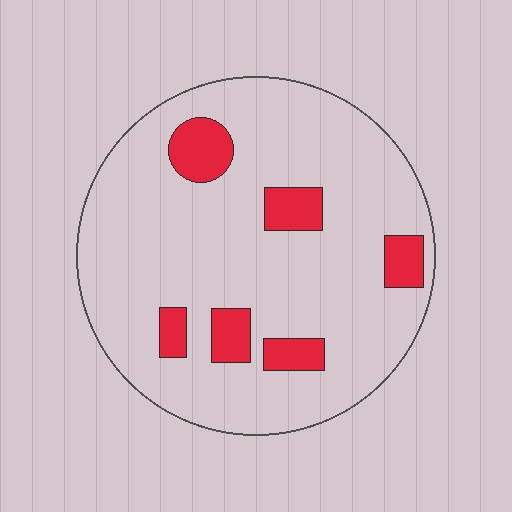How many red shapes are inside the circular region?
6.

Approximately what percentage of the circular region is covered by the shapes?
Approximately 15%.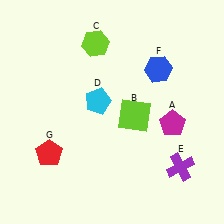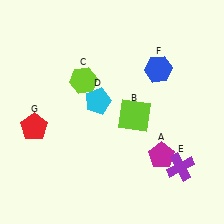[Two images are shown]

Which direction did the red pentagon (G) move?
The red pentagon (G) moved up.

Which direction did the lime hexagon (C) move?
The lime hexagon (C) moved down.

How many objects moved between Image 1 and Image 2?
3 objects moved between the two images.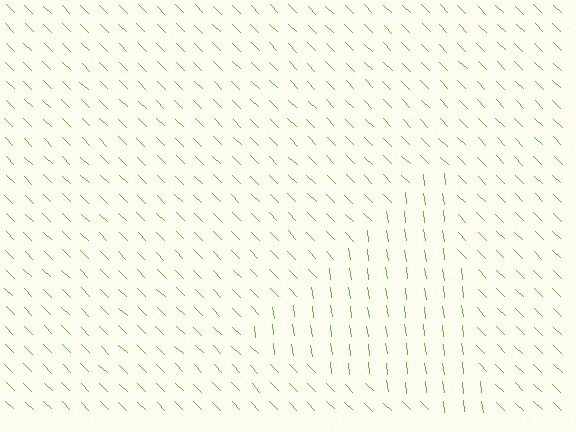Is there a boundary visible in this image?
Yes, there is a texture boundary formed by a change in line orientation.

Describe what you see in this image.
The image is filled with small lime line segments. A triangle region in the image has lines oriented differently from the surrounding lines, creating a visible texture boundary.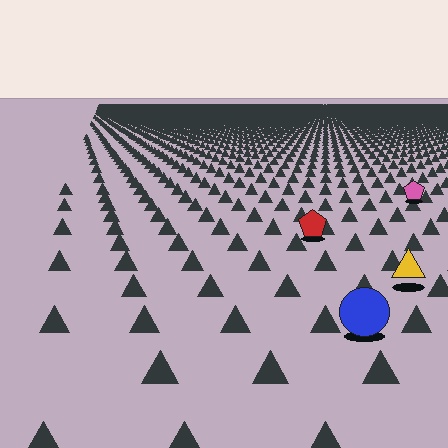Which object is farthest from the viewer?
The pink pentagon is farthest from the viewer. It appears smaller and the ground texture around it is denser.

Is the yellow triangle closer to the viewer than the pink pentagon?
Yes. The yellow triangle is closer — you can tell from the texture gradient: the ground texture is coarser near it.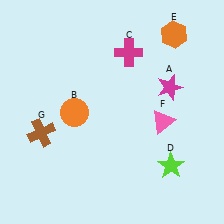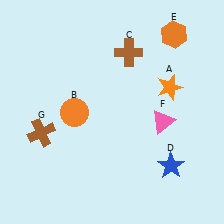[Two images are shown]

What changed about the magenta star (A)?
In Image 1, A is magenta. In Image 2, it changed to orange.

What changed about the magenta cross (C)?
In Image 1, C is magenta. In Image 2, it changed to brown.